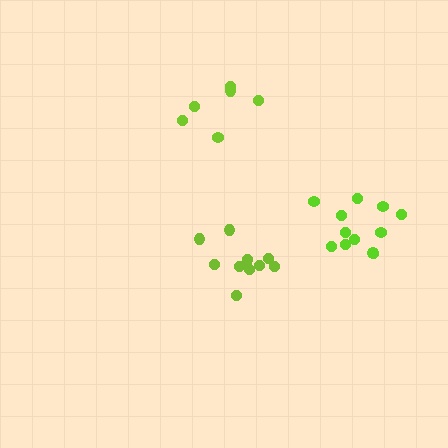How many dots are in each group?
Group 1: 12 dots, Group 2: 11 dots, Group 3: 6 dots (29 total).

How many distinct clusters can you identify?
There are 3 distinct clusters.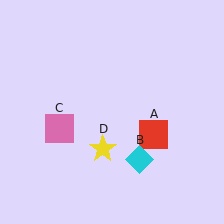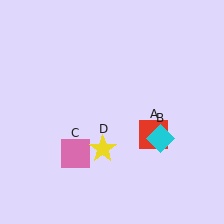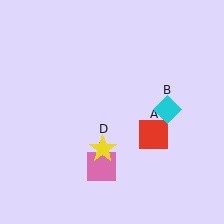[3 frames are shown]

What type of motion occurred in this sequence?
The cyan diamond (object B), pink square (object C) rotated counterclockwise around the center of the scene.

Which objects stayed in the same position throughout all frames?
Red square (object A) and yellow star (object D) remained stationary.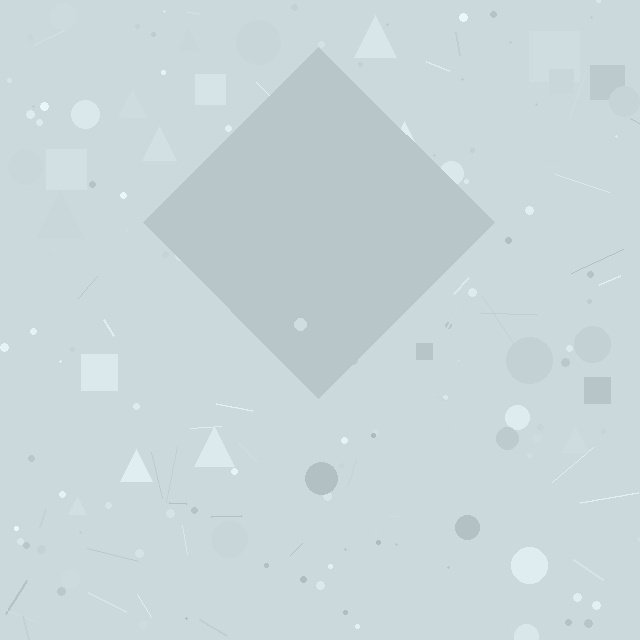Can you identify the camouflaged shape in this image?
The camouflaged shape is a diamond.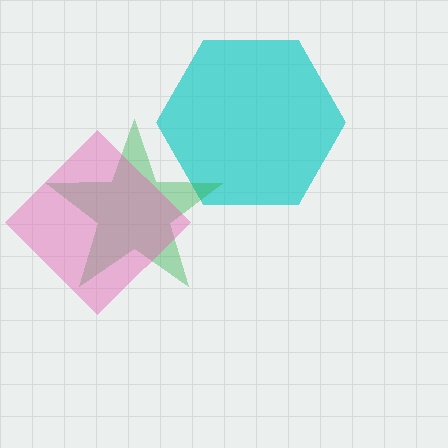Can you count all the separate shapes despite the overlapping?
Yes, there are 3 separate shapes.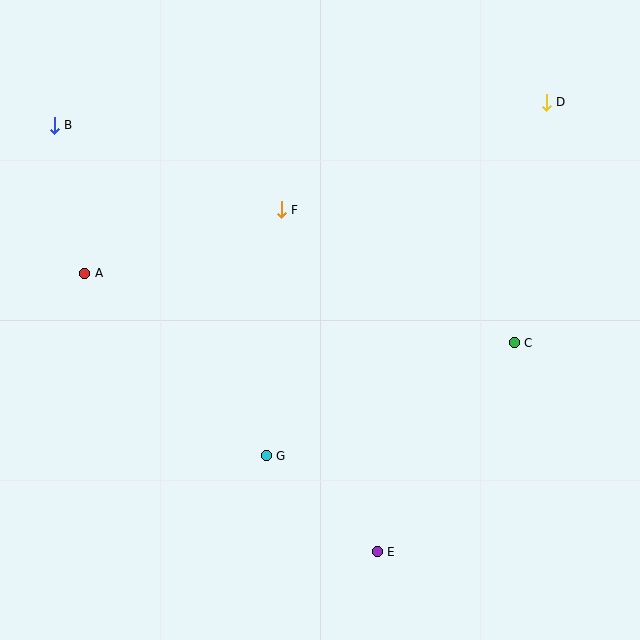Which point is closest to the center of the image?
Point F at (281, 210) is closest to the center.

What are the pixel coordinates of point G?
Point G is at (266, 456).